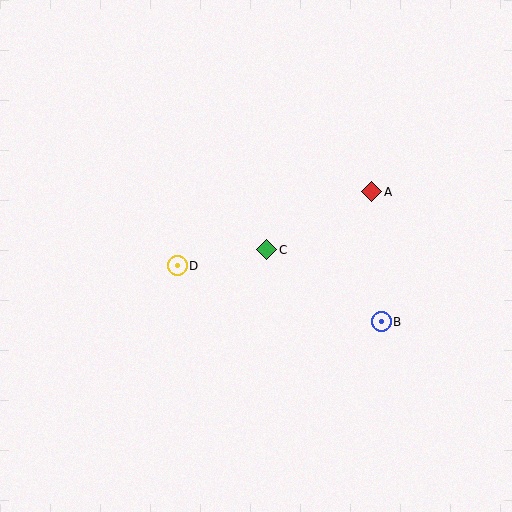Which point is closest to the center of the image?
Point C at (267, 250) is closest to the center.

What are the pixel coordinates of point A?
Point A is at (372, 192).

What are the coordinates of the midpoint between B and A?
The midpoint between B and A is at (377, 257).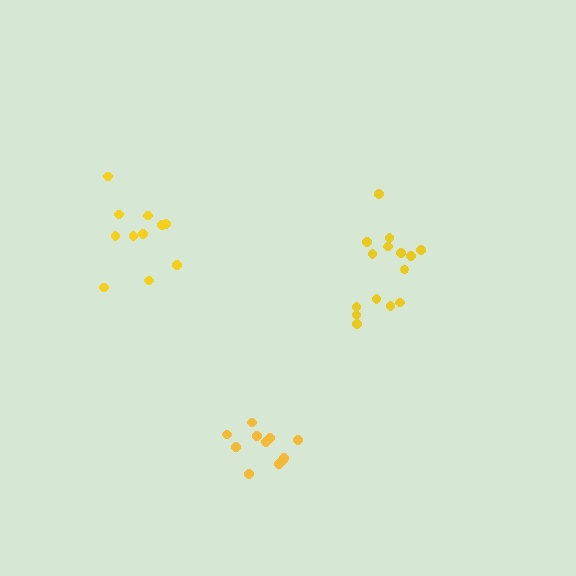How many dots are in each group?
Group 1: 15 dots, Group 2: 11 dots, Group 3: 11 dots (37 total).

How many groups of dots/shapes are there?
There are 3 groups.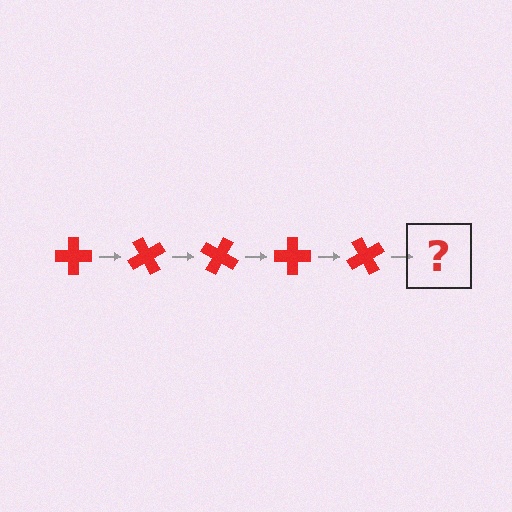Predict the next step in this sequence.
The next step is a red cross rotated 300 degrees.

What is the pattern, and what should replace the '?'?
The pattern is that the cross rotates 60 degrees each step. The '?' should be a red cross rotated 300 degrees.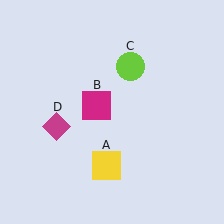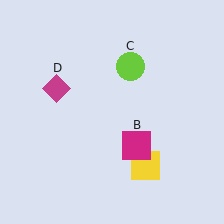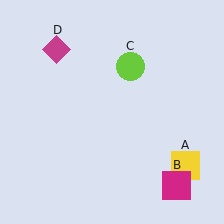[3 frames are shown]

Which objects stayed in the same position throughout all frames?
Lime circle (object C) remained stationary.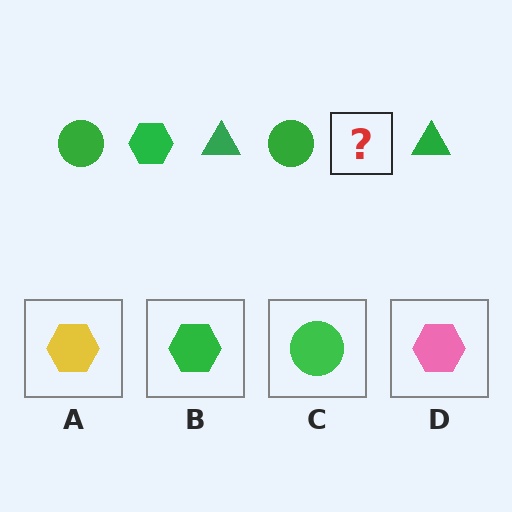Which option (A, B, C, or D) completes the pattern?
B.